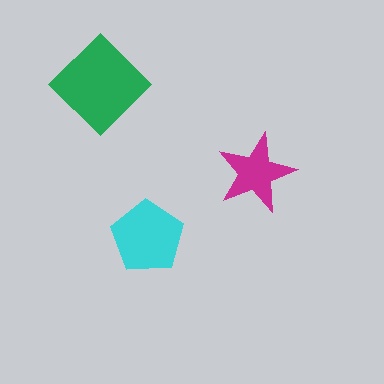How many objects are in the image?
There are 3 objects in the image.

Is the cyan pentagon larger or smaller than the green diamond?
Smaller.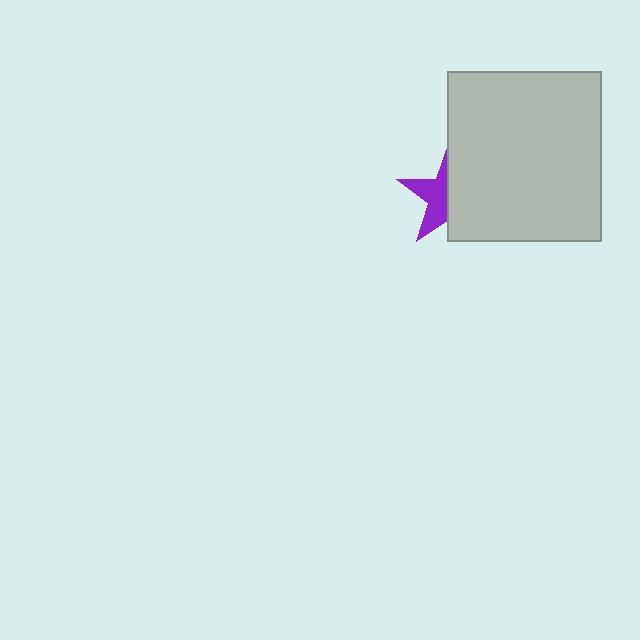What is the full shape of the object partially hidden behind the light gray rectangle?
The partially hidden object is a purple star.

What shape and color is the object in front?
The object in front is a light gray rectangle.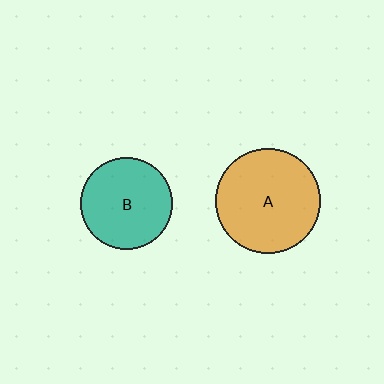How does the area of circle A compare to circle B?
Approximately 1.3 times.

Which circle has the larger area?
Circle A (orange).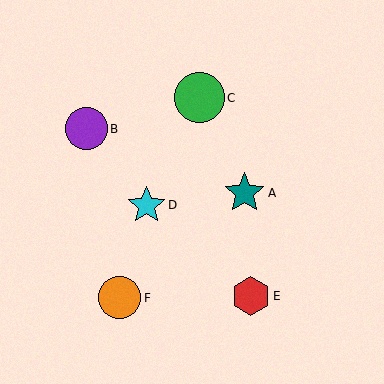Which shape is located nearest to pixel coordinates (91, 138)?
The purple circle (labeled B) at (86, 129) is nearest to that location.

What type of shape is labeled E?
Shape E is a red hexagon.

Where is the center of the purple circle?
The center of the purple circle is at (86, 129).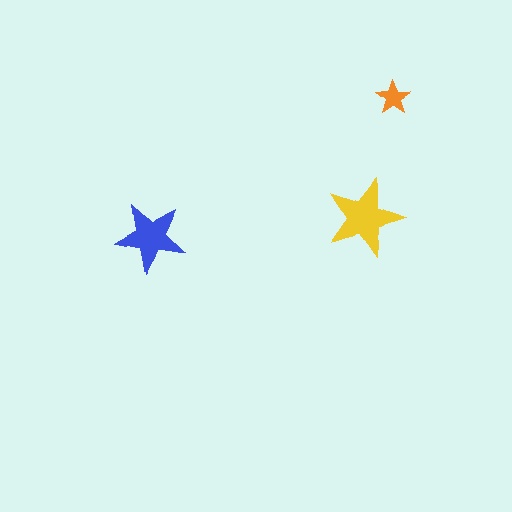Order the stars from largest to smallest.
the yellow one, the blue one, the orange one.